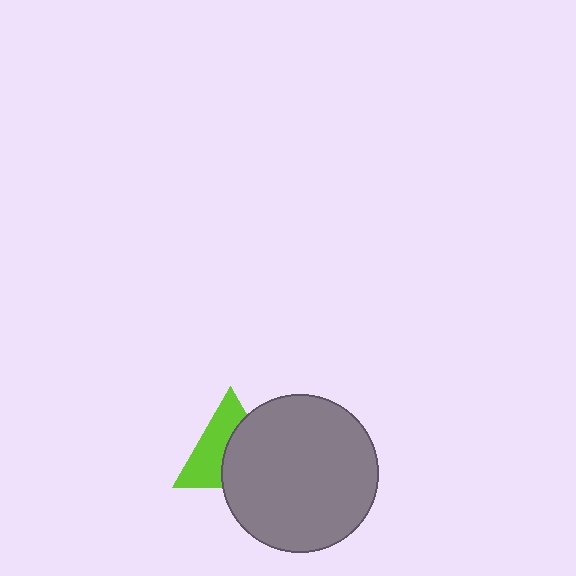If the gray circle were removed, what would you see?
You would see the complete lime triangle.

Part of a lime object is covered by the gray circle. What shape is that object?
It is a triangle.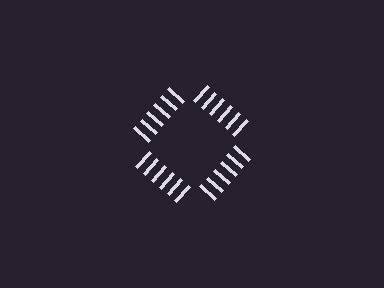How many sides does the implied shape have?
4 sides — the line-ends trace a square.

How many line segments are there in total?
24 — 6 along each of the 4 edges.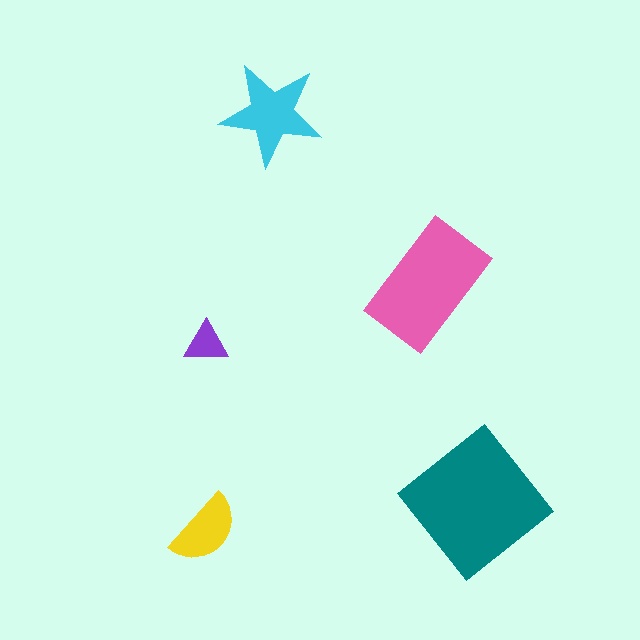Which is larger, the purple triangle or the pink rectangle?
The pink rectangle.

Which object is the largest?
The teal diamond.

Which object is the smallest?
The purple triangle.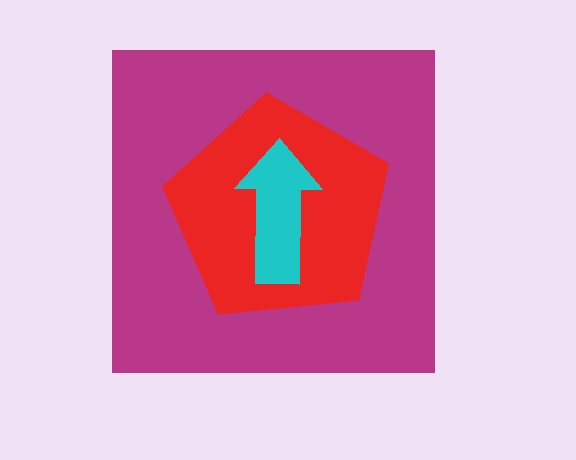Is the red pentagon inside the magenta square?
Yes.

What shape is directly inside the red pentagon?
The cyan arrow.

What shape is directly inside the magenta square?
The red pentagon.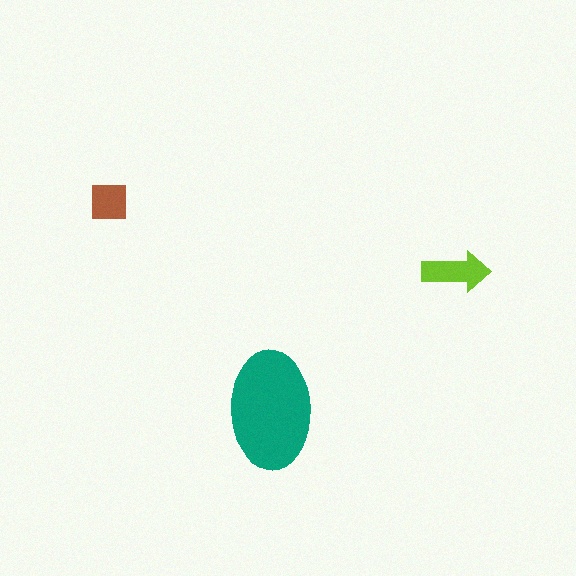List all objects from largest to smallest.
The teal ellipse, the lime arrow, the brown square.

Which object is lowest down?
The teal ellipse is bottommost.